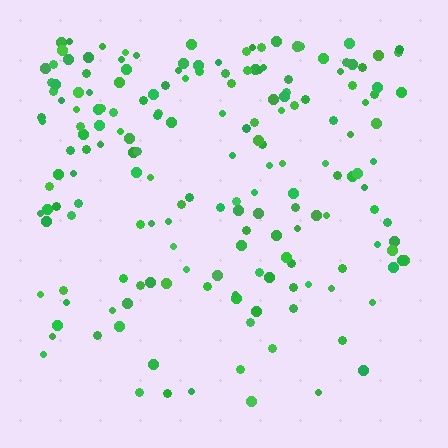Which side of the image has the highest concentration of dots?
The top.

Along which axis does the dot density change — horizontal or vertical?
Vertical.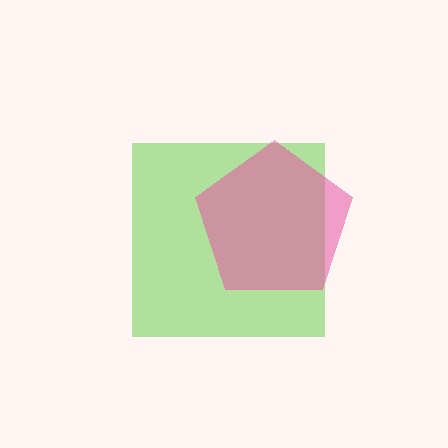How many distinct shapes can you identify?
There are 2 distinct shapes: a lime square, a pink pentagon.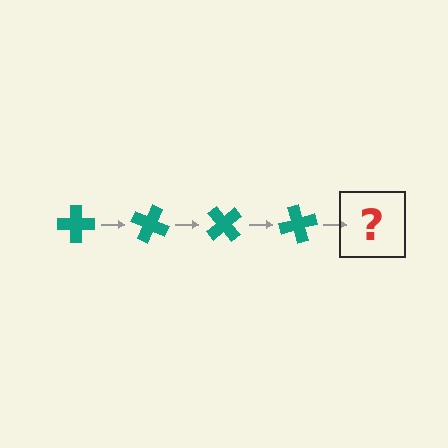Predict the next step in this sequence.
The next step is a teal cross rotated 100 degrees.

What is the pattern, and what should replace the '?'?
The pattern is that the cross rotates 25 degrees each step. The '?' should be a teal cross rotated 100 degrees.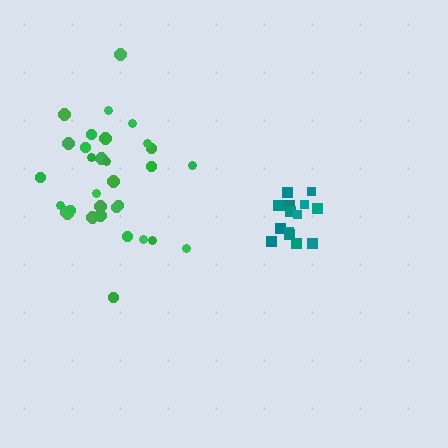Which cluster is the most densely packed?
Teal.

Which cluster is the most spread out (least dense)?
Green.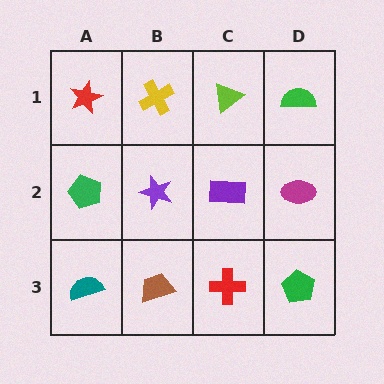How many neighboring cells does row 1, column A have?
2.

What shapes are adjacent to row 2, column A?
A red star (row 1, column A), a teal semicircle (row 3, column A), a purple star (row 2, column B).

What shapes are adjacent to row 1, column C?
A purple rectangle (row 2, column C), a yellow cross (row 1, column B), a green semicircle (row 1, column D).